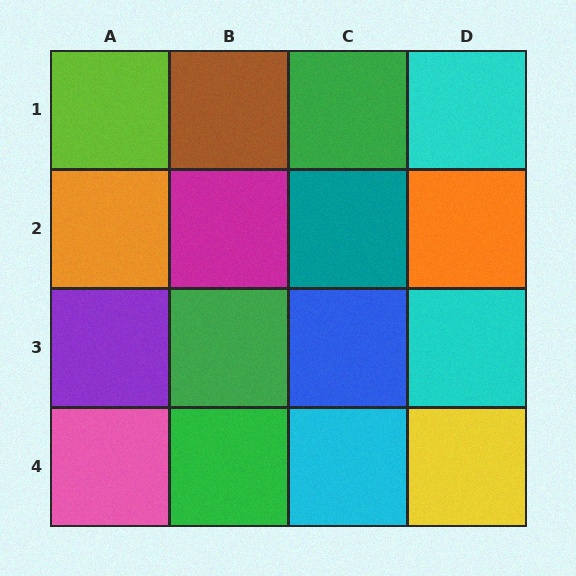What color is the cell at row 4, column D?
Yellow.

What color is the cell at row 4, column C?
Cyan.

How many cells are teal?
1 cell is teal.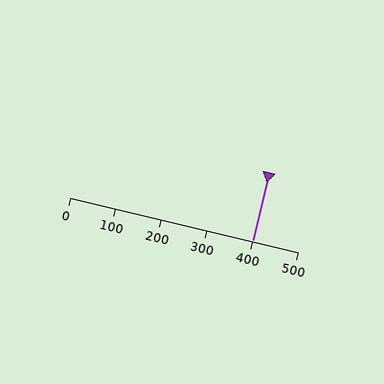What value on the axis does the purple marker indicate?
The marker indicates approximately 400.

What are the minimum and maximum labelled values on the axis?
The axis runs from 0 to 500.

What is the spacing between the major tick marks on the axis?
The major ticks are spaced 100 apart.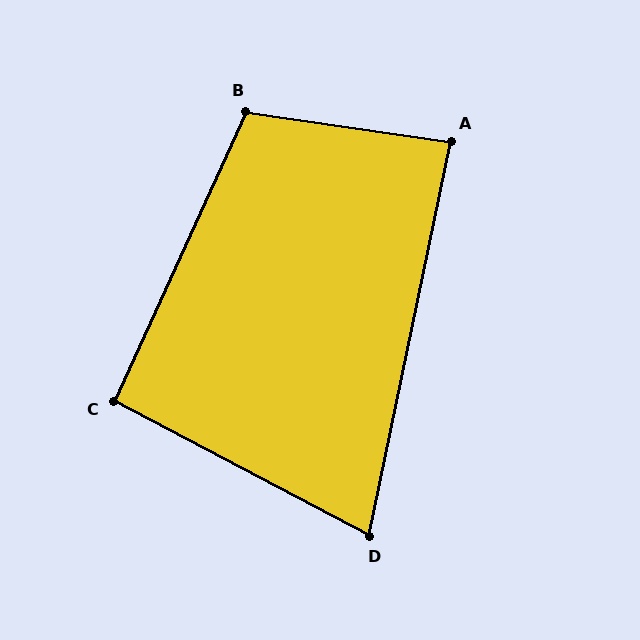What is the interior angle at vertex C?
Approximately 93 degrees (approximately right).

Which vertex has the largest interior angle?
B, at approximately 106 degrees.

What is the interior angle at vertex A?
Approximately 87 degrees (approximately right).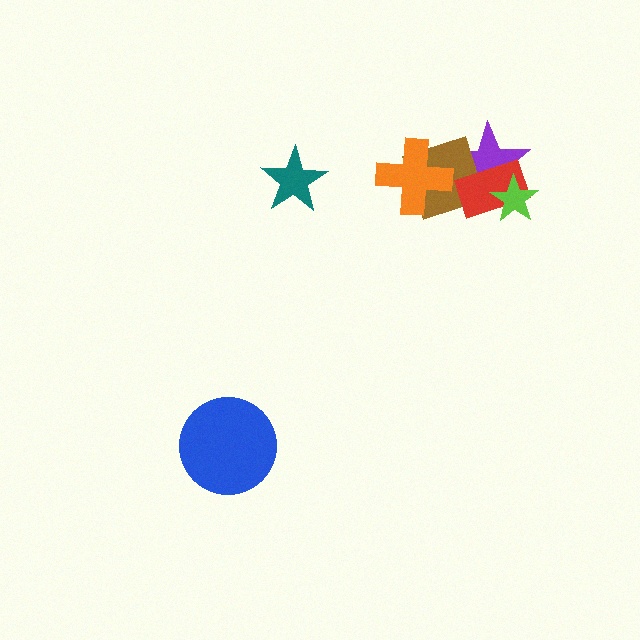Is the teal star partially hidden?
No, no other shape covers it.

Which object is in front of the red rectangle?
The lime star is in front of the red rectangle.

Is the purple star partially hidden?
Yes, it is partially covered by another shape.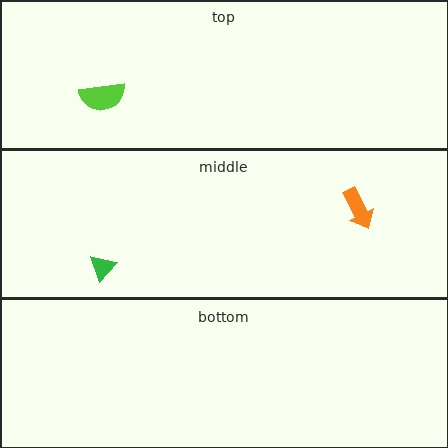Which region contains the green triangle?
The middle region.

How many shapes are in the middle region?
2.